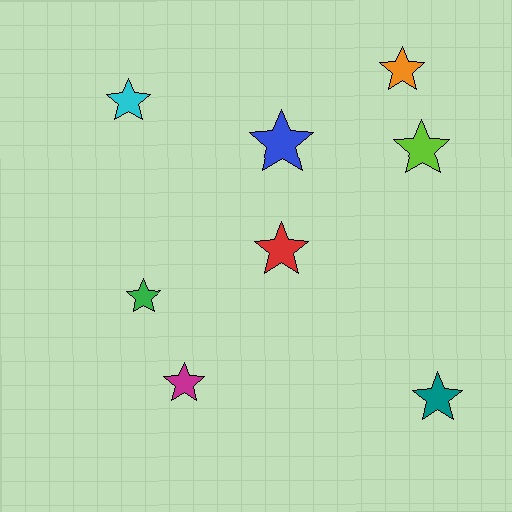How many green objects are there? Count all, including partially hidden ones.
There is 1 green object.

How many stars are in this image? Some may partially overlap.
There are 8 stars.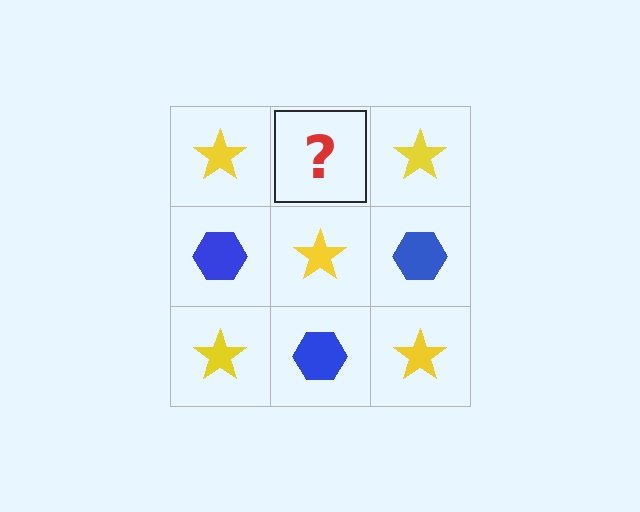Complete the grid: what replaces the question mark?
The question mark should be replaced with a blue hexagon.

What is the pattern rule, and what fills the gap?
The rule is that it alternates yellow star and blue hexagon in a checkerboard pattern. The gap should be filled with a blue hexagon.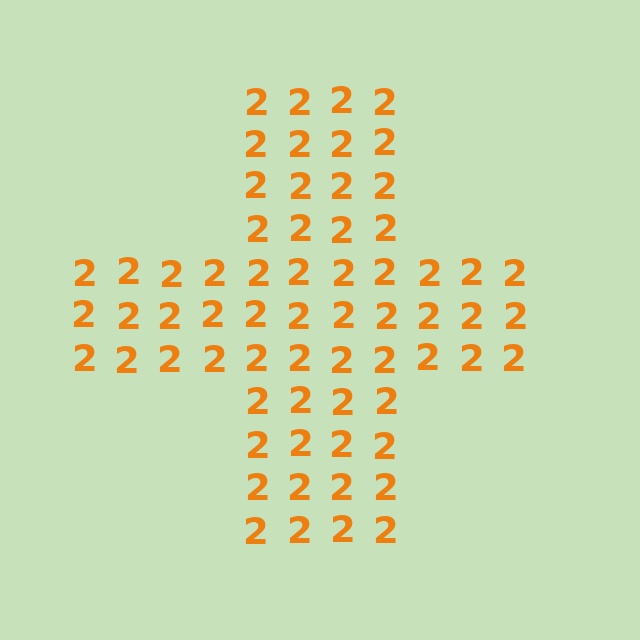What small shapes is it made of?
It is made of small digit 2's.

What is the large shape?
The large shape is a cross.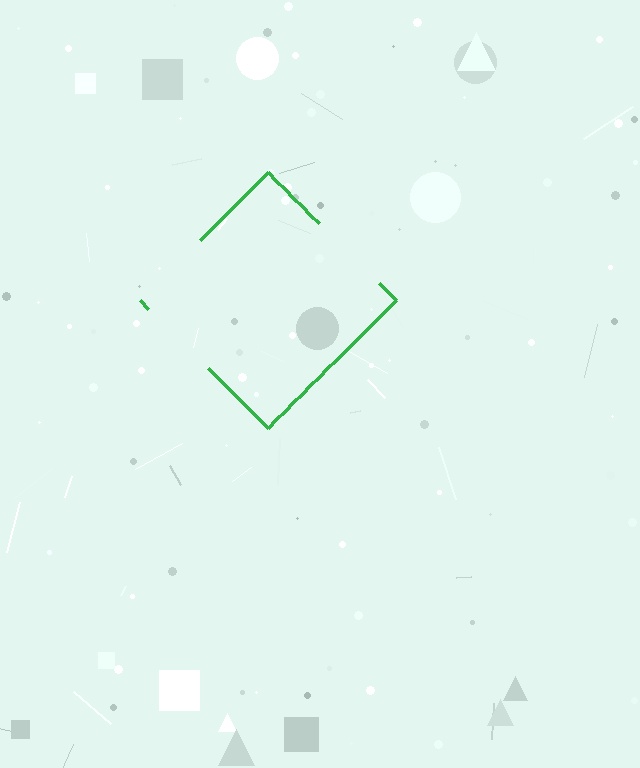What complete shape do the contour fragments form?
The contour fragments form a diamond.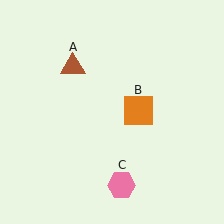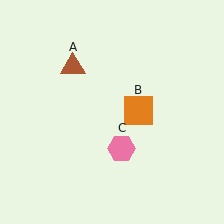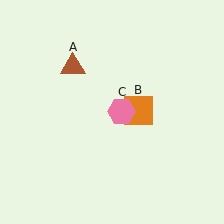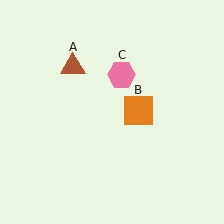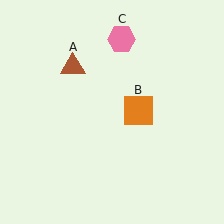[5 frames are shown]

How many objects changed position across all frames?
1 object changed position: pink hexagon (object C).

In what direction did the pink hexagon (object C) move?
The pink hexagon (object C) moved up.